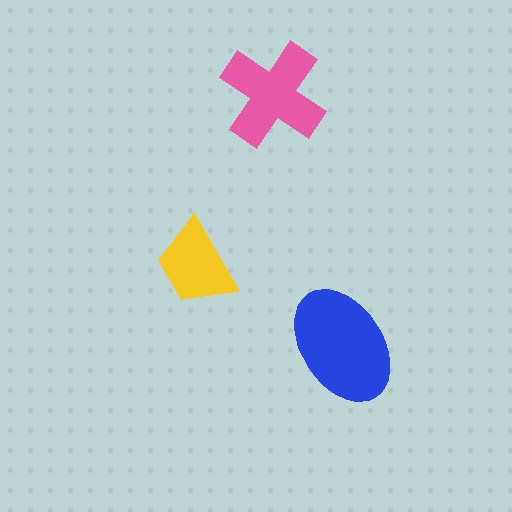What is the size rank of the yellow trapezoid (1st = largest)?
3rd.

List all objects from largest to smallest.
The blue ellipse, the pink cross, the yellow trapezoid.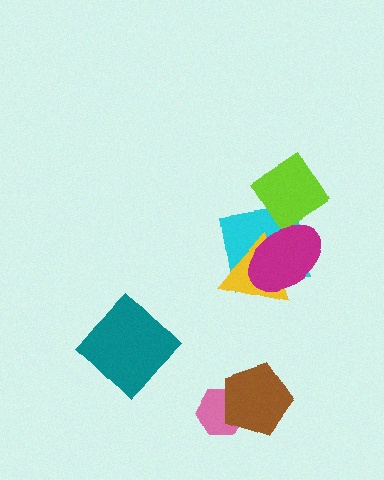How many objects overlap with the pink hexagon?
1 object overlaps with the pink hexagon.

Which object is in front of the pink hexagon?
The brown pentagon is in front of the pink hexagon.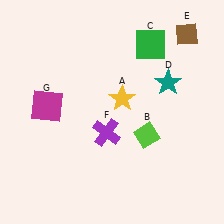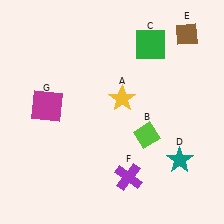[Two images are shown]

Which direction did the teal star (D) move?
The teal star (D) moved down.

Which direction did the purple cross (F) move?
The purple cross (F) moved down.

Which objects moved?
The objects that moved are: the teal star (D), the purple cross (F).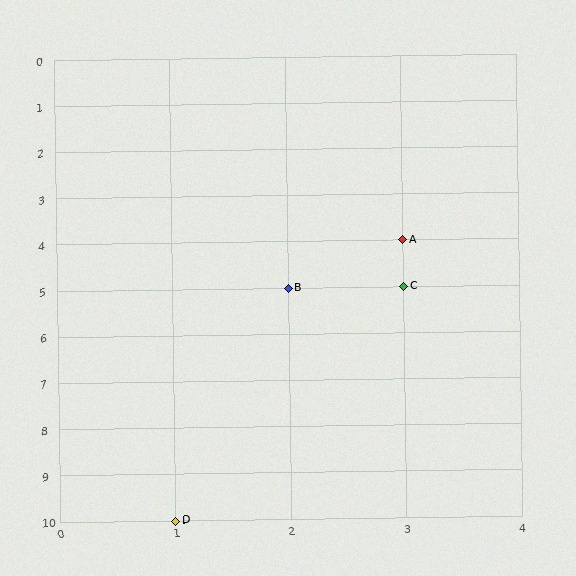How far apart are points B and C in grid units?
Points B and C are 1 column apart.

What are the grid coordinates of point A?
Point A is at grid coordinates (3, 4).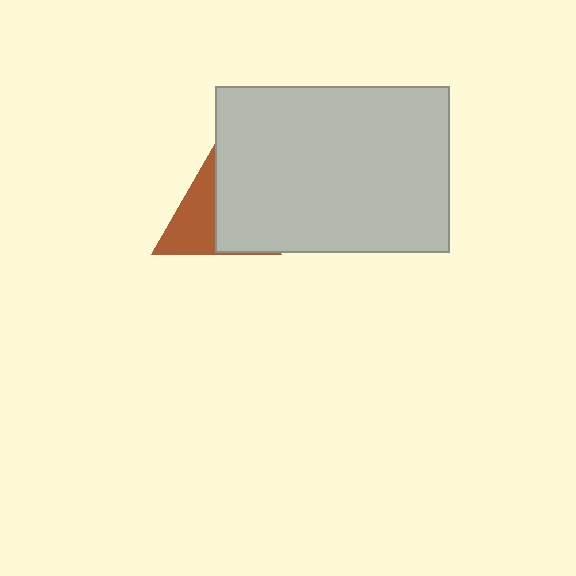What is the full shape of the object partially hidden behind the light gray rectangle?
The partially hidden object is a brown triangle.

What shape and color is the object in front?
The object in front is a light gray rectangle.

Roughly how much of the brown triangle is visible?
About half of it is visible (roughly 50%).